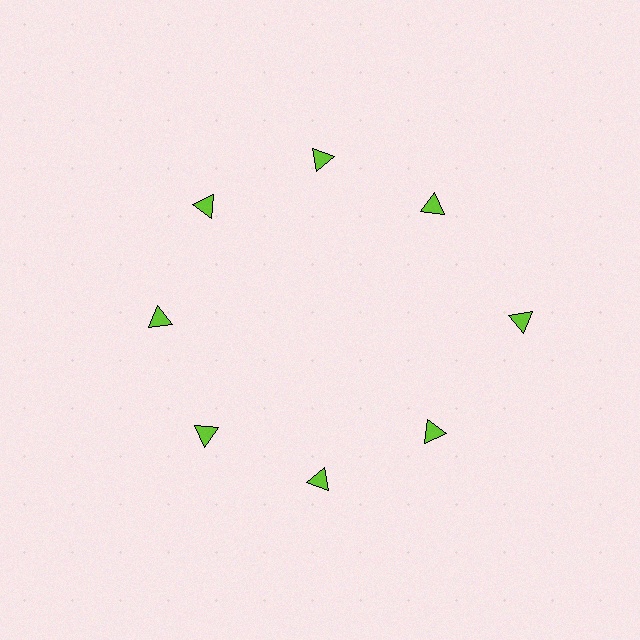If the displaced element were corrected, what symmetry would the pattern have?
It would have 8-fold rotational symmetry — the pattern would map onto itself every 45 degrees.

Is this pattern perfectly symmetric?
No. The 8 lime triangles are arranged in a ring, but one element near the 3 o'clock position is pushed outward from the center, breaking the 8-fold rotational symmetry.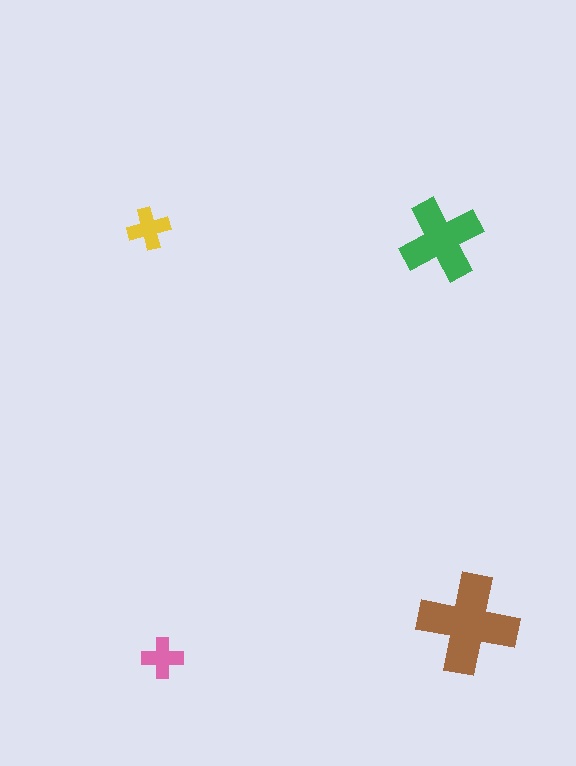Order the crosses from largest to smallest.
the brown one, the green one, the yellow one, the pink one.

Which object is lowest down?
The pink cross is bottommost.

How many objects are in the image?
There are 4 objects in the image.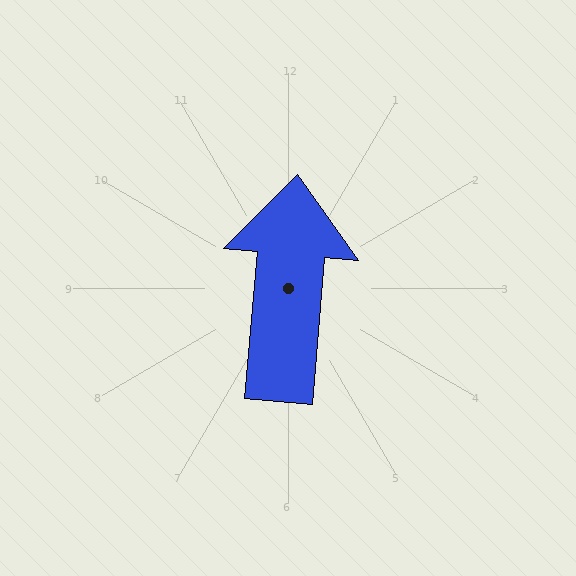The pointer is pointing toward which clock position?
Roughly 12 o'clock.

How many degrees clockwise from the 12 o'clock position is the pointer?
Approximately 5 degrees.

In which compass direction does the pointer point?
North.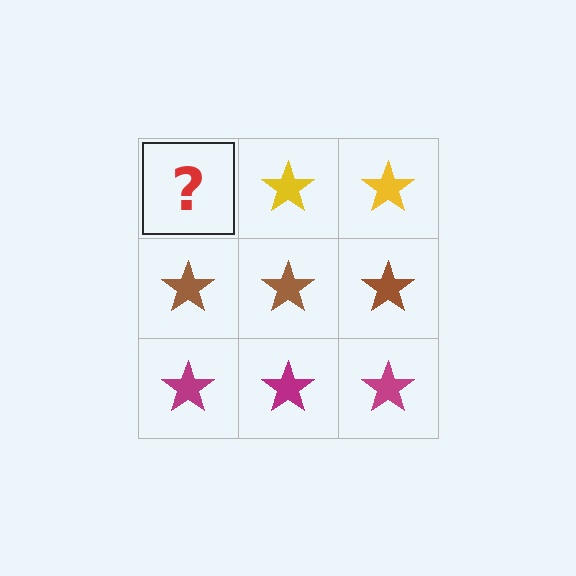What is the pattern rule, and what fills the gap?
The rule is that each row has a consistent color. The gap should be filled with a yellow star.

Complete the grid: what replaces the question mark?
The question mark should be replaced with a yellow star.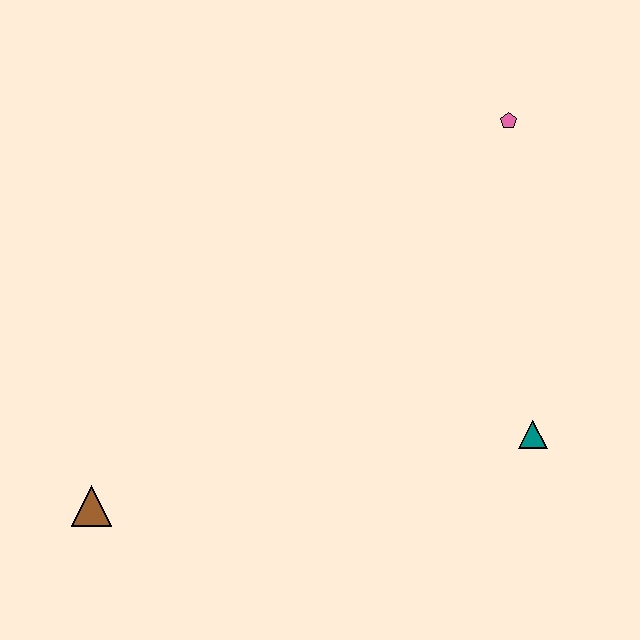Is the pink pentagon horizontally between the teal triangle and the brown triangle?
Yes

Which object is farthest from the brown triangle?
The pink pentagon is farthest from the brown triangle.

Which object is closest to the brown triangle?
The teal triangle is closest to the brown triangle.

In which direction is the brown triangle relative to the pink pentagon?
The brown triangle is to the left of the pink pentagon.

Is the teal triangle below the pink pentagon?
Yes